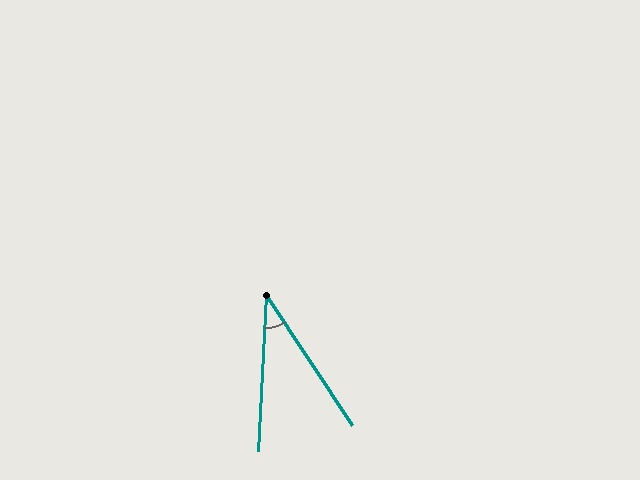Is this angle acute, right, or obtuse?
It is acute.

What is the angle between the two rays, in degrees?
Approximately 37 degrees.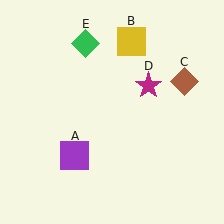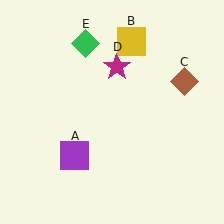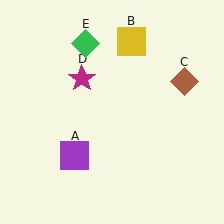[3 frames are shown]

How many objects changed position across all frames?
1 object changed position: magenta star (object D).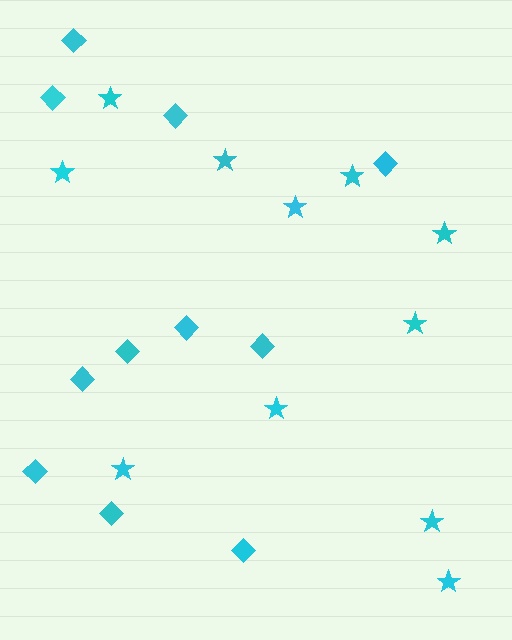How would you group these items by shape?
There are 2 groups: one group of stars (11) and one group of diamonds (11).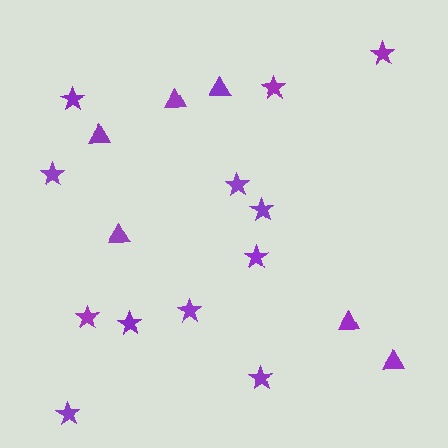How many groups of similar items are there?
There are 2 groups: one group of triangles (6) and one group of stars (12).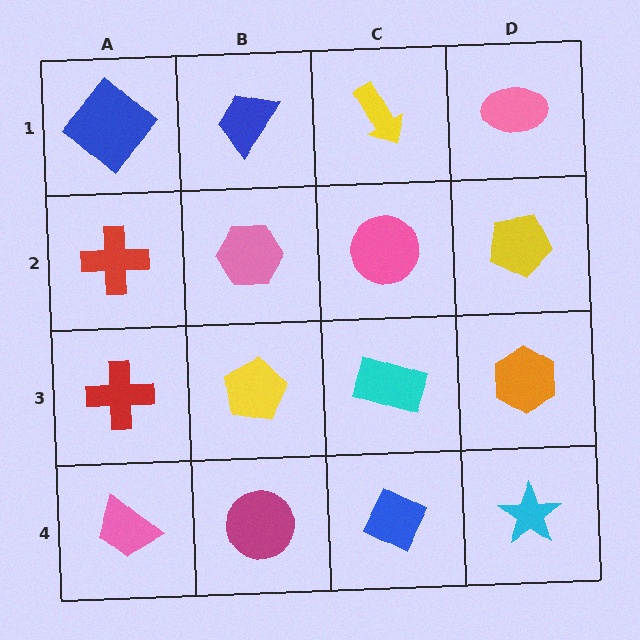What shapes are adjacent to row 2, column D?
A pink ellipse (row 1, column D), an orange hexagon (row 3, column D), a pink circle (row 2, column C).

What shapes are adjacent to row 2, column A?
A blue diamond (row 1, column A), a red cross (row 3, column A), a pink hexagon (row 2, column B).